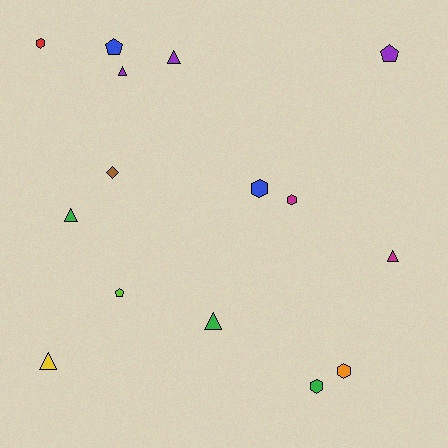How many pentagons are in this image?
There are 3 pentagons.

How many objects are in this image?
There are 15 objects.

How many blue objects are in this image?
There are 2 blue objects.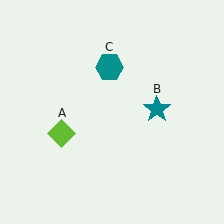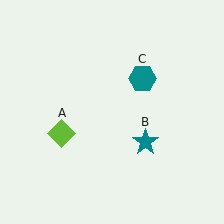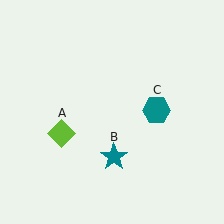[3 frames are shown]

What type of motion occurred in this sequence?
The teal star (object B), teal hexagon (object C) rotated clockwise around the center of the scene.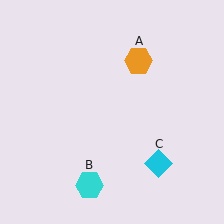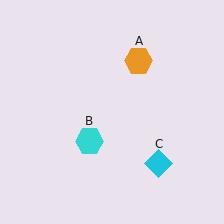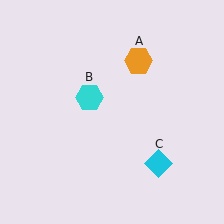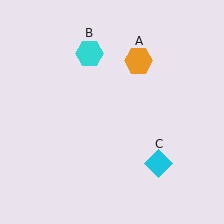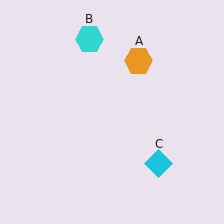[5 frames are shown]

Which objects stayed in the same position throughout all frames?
Orange hexagon (object A) and cyan diamond (object C) remained stationary.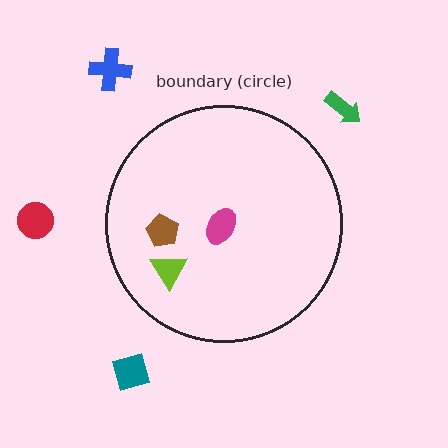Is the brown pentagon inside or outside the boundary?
Inside.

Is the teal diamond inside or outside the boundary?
Outside.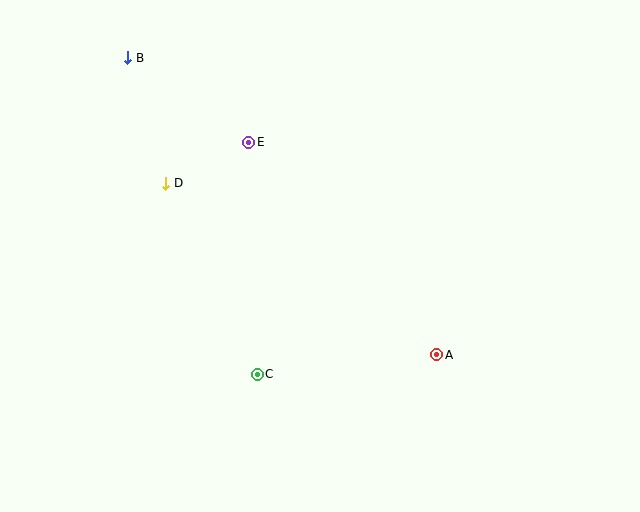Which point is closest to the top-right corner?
Point A is closest to the top-right corner.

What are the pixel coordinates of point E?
Point E is at (249, 142).